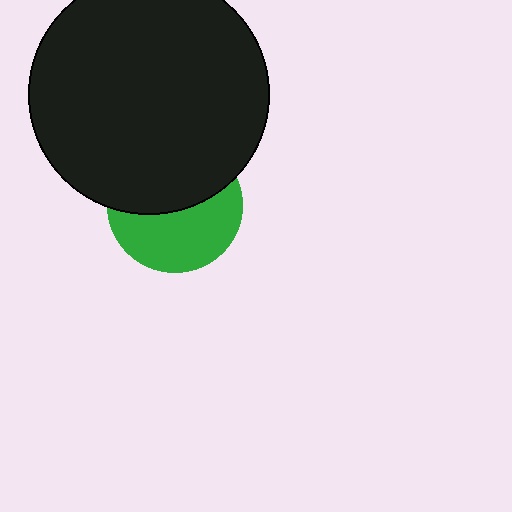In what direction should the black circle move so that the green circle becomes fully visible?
The black circle should move up. That is the shortest direction to clear the overlap and leave the green circle fully visible.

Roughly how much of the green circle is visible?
About half of it is visible (roughly 50%).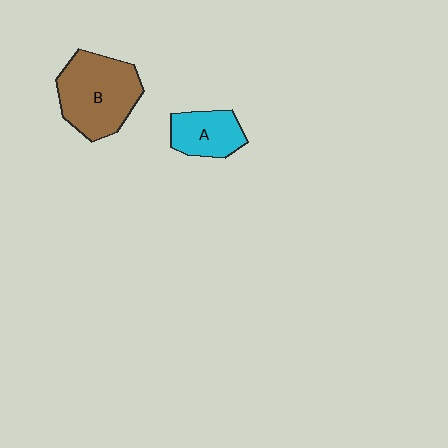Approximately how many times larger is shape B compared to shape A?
Approximately 1.8 times.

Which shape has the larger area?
Shape B (brown).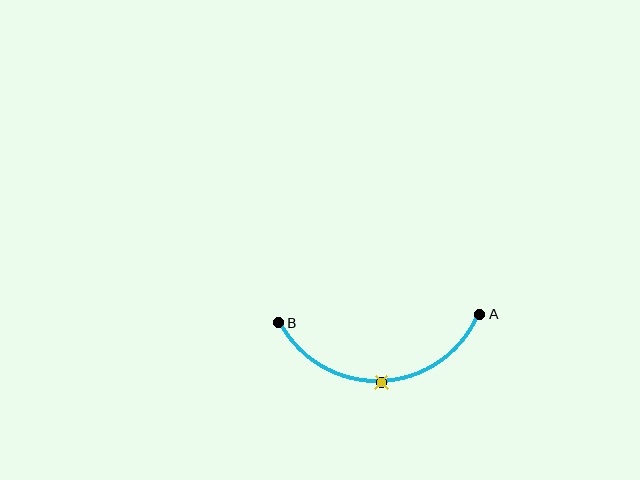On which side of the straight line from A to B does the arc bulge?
The arc bulges below the straight line connecting A and B.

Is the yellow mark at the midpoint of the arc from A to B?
Yes. The yellow mark lies on the arc at equal arc-length from both A and B — it is the arc midpoint.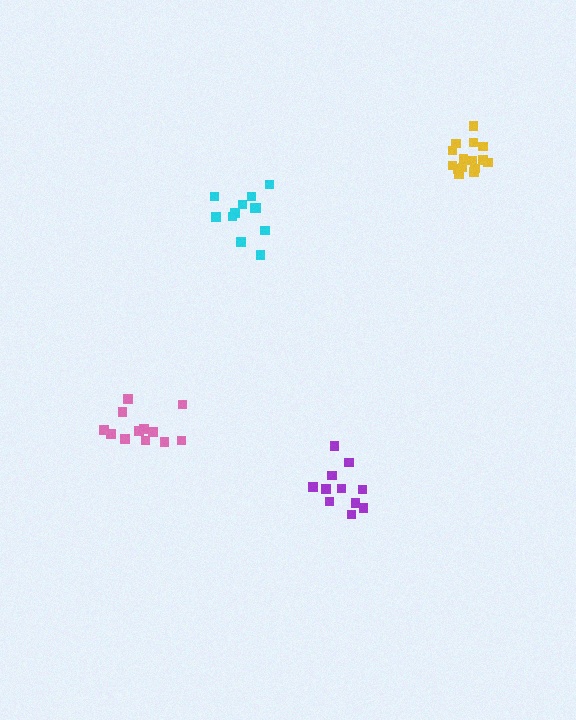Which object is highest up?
The yellow cluster is topmost.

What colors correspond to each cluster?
The clusters are colored: cyan, purple, yellow, pink.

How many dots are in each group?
Group 1: 12 dots, Group 2: 11 dots, Group 3: 15 dots, Group 4: 12 dots (50 total).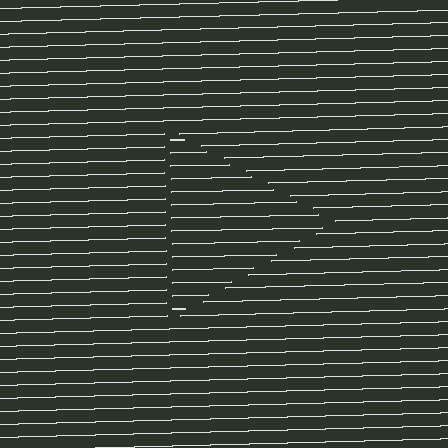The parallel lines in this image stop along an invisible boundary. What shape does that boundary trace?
An illusory triangle. The interior of the shape contains the same grating, shifted by half a period — the contour is defined by the phase discontinuity where line-ends from the inner and outer gratings abut.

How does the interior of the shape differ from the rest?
The interior of the shape contains the same grating, shifted by half a period — the contour is defined by the phase discontinuity where line-ends from the inner and outer gratings abut.